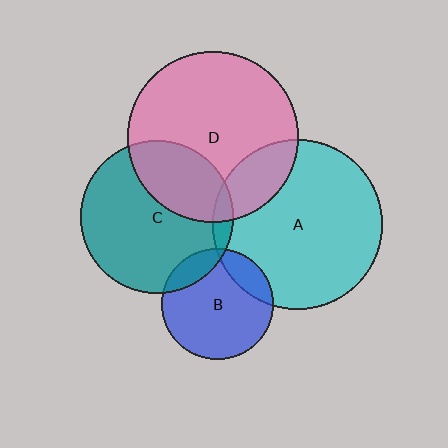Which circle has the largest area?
Circle D (pink).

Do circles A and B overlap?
Yes.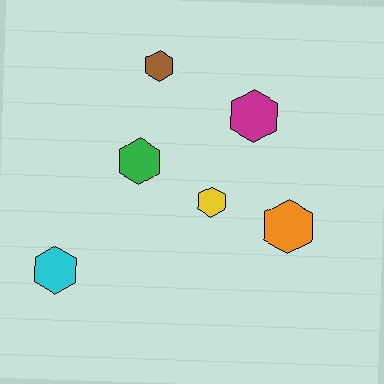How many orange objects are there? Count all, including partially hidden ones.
There is 1 orange object.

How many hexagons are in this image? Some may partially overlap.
There are 6 hexagons.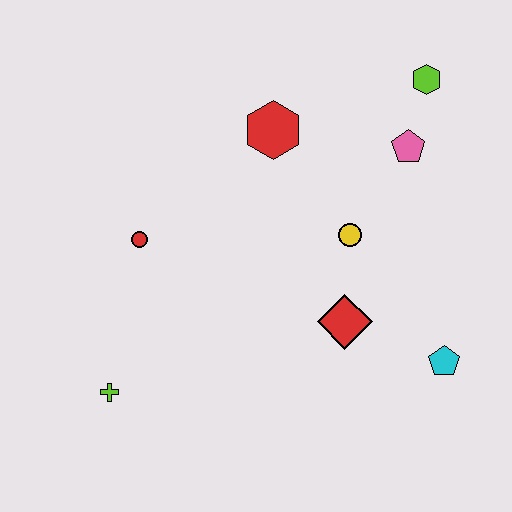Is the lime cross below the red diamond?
Yes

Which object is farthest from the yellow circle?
The lime cross is farthest from the yellow circle.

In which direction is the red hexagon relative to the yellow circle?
The red hexagon is above the yellow circle.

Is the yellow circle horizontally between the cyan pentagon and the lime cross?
Yes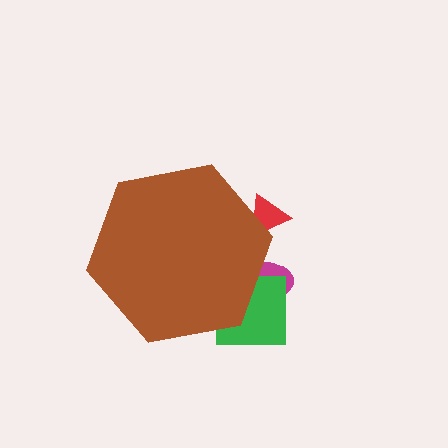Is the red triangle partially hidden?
Yes, the red triangle is partially hidden behind the brown hexagon.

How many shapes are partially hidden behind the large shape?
3 shapes are partially hidden.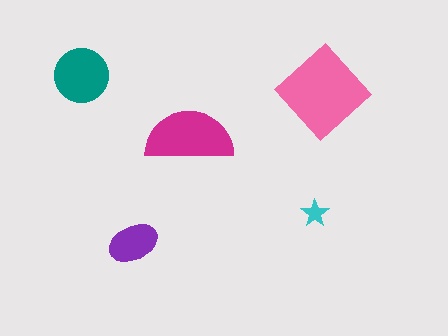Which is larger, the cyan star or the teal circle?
The teal circle.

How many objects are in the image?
There are 5 objects in the image.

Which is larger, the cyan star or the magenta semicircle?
The magenta semicircle.